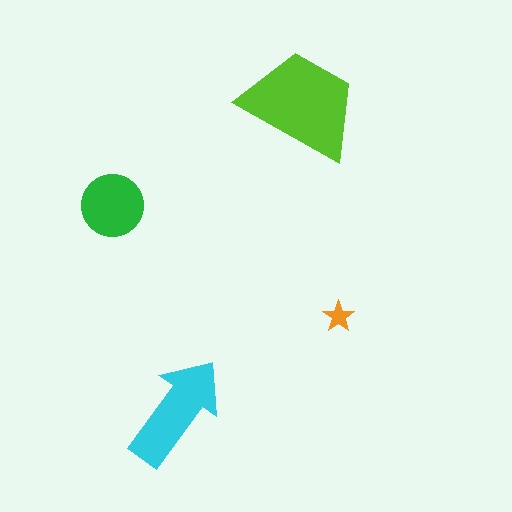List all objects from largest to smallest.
The lime trapezoid, the cyan arrow, the green circle, the orange star.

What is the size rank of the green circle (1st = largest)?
3rd.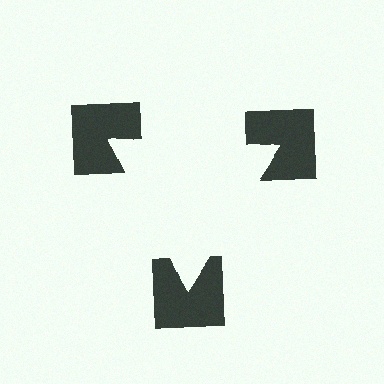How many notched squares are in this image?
There are 3 — one at each vertex of the illusory triangle.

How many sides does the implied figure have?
3 sides.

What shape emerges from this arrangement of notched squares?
An illusory triangle — its edges are inferred from the aligned wedge cuts in the notched squares, not physically drawn.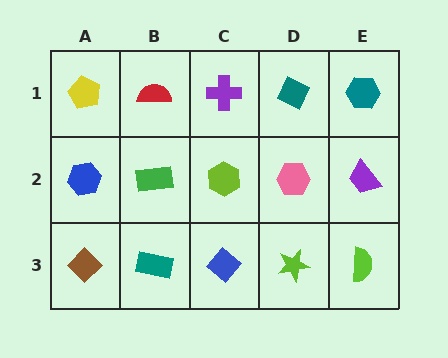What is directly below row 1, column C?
A lime hexagon.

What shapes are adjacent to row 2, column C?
A purple cross (row 1, column C), a blue diamond (row 3, column C), a green rectangle (row 2, column B), a pink hexagon (row 2, column D).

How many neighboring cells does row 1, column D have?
3.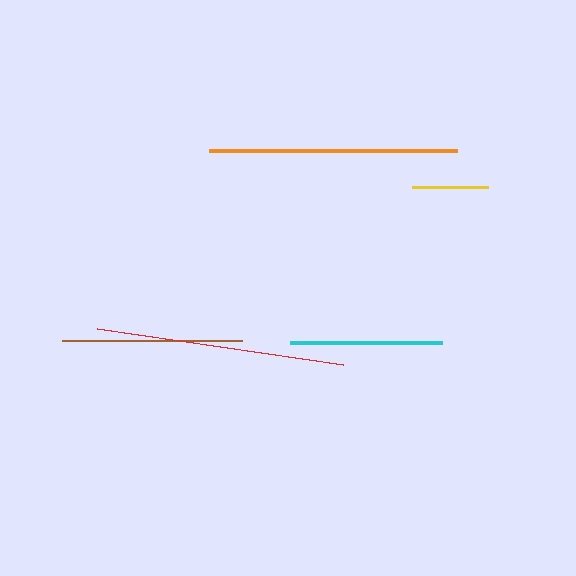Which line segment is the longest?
The red line is the longest at approximately 249 pixels.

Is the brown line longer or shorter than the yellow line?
The brown line is longer than the yellow line.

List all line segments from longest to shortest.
From longest to shortest: red, orange, brown, cyan, yellow.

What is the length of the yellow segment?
The yellow segment is approximately 76 pixels long.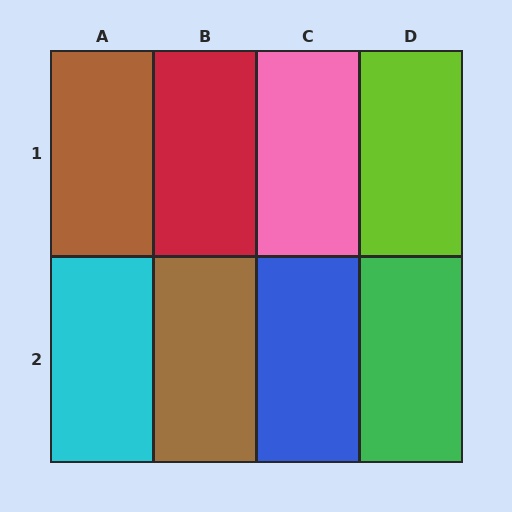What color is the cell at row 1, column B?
Red.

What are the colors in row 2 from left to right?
Cyan, brown, blue, green.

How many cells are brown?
2 cells are brown.